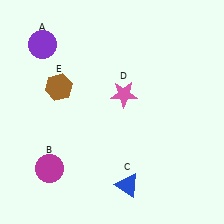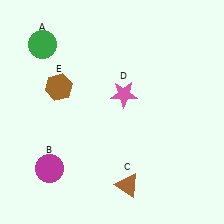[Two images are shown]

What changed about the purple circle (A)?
In Image 1, A is purple. In Image 2, it changed to green.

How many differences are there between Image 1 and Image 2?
There are 2 differences between the two images.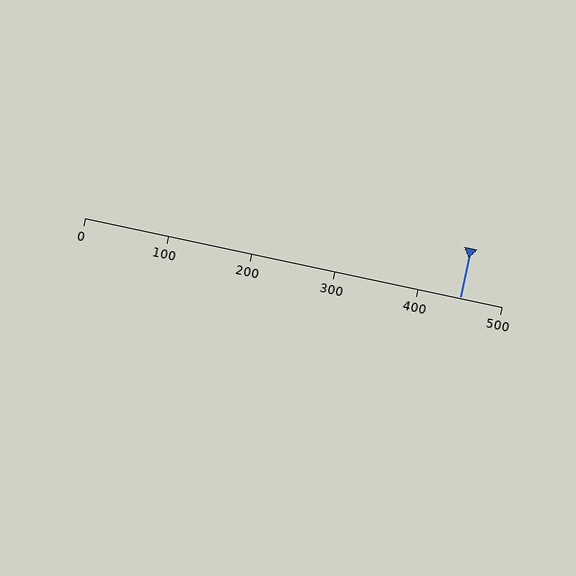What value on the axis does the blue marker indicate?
The marker indicates approximately 450.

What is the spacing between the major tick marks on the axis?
The major ticks are spaced 100 apart.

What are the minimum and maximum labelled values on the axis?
The axis runs from 0 to 500.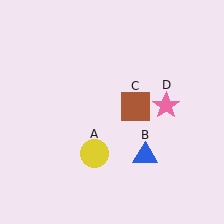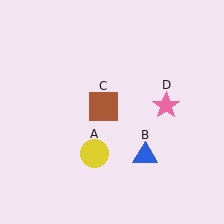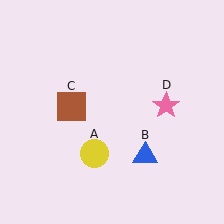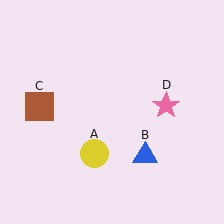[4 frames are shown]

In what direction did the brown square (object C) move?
The brown square (object C) moved left.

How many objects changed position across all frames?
1 object changed position: brown square (object C).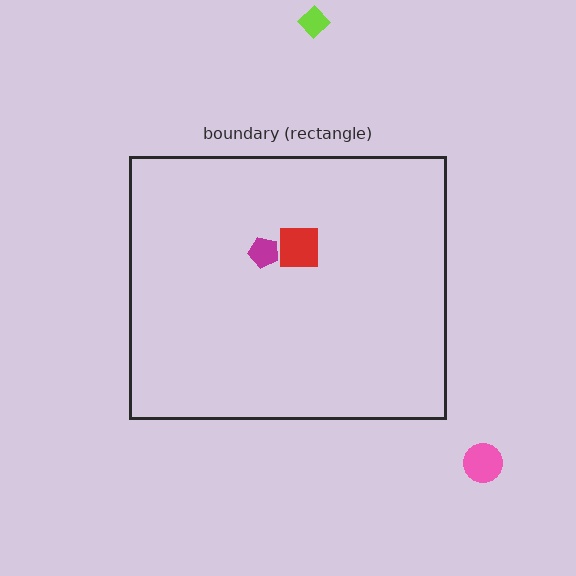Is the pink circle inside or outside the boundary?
Outside.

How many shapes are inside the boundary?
2 inside, 2 outside.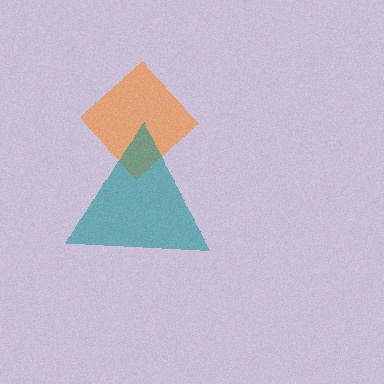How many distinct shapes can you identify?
There are 2 distinct shapes: an orange diamond, a teal triangle.